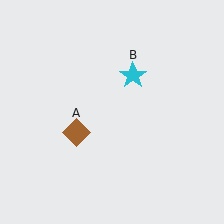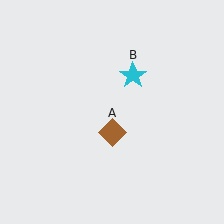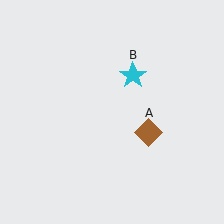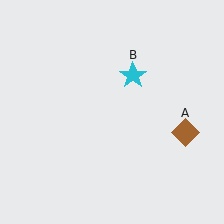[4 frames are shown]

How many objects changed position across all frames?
1 object changed position: brown diamond (object A).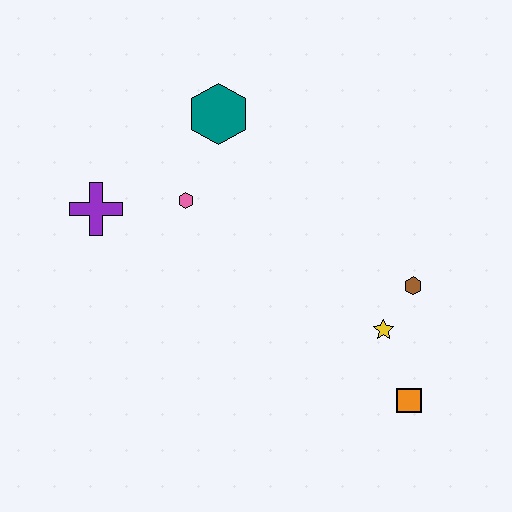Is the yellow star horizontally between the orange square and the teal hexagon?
Yes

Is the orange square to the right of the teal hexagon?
Yes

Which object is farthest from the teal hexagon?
The orange square is farthest from the teal hexagon.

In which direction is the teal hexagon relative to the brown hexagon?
The teal hexagon is to the left of the brown hexagon.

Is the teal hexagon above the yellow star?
Yes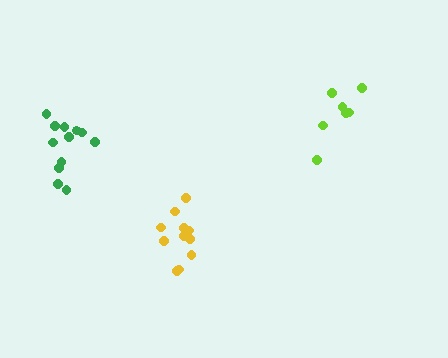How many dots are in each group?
Group 1: 12 dots, Group 2: 7 dots, Group 3: 11 dots (30 total).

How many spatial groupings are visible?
There are 3 spatial groupings.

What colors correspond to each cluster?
The clusters are colored: green, lime, yellow.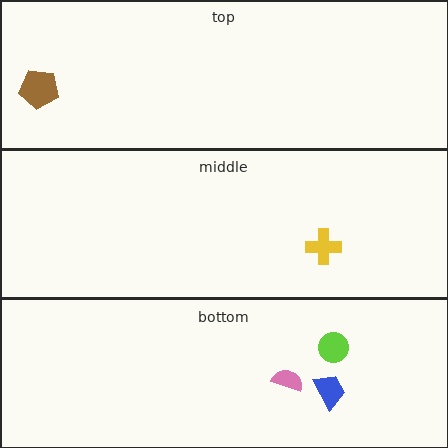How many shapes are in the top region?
1.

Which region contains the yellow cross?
The middle region.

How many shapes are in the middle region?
1.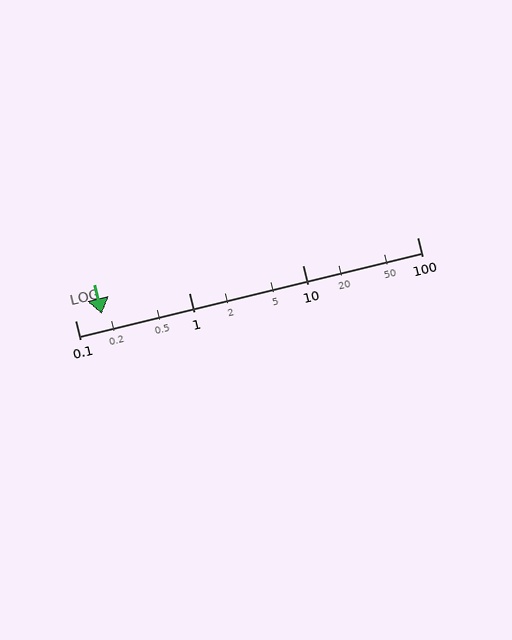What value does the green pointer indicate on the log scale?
The pointer indicates approximately 0.17.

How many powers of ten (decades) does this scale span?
The scale spans 3 decades, from 0.1 to 100.